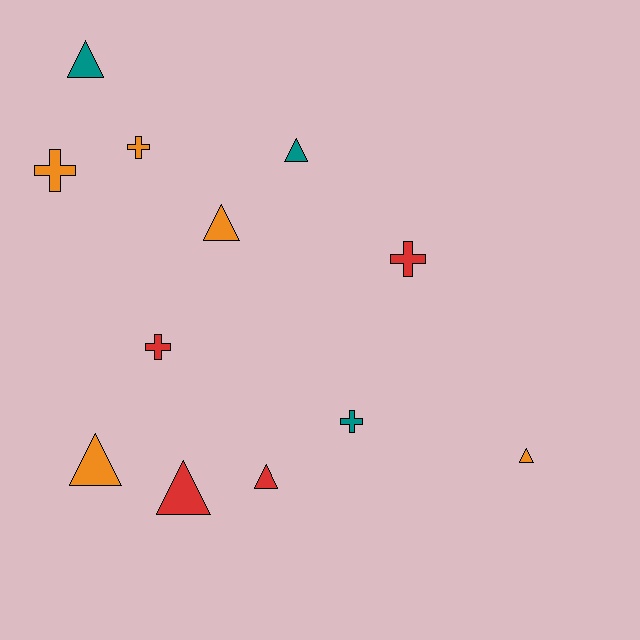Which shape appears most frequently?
Triangle, with 7 objects.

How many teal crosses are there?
There is 1 teal cross.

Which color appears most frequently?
Orange, with 5 objects.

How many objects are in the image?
There are 12 objects.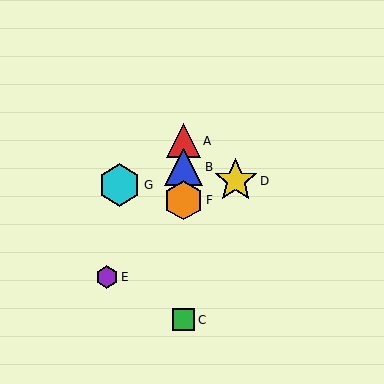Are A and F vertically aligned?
Yes, both are at x≈183.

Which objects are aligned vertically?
Objects A, B, C, F are aligned vertically.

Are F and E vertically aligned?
No, F is at x≈183 and E is at x≈107.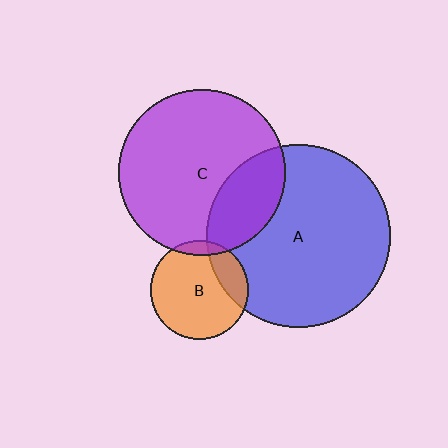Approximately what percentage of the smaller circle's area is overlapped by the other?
Approximately 25%.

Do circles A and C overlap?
Yes.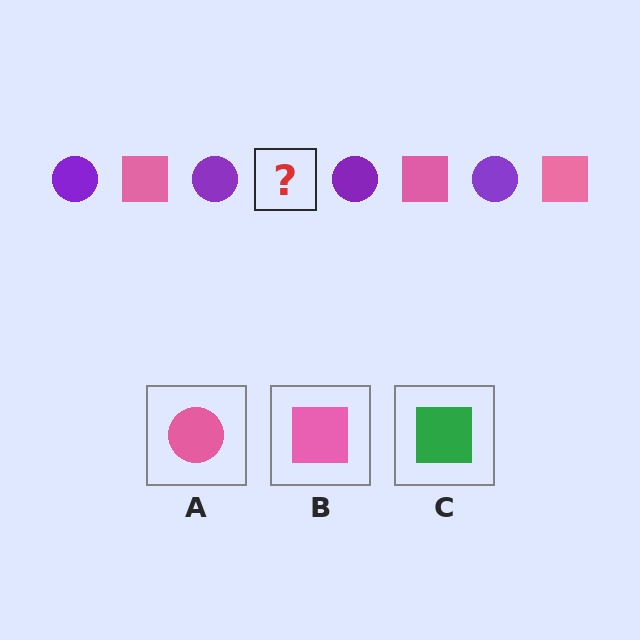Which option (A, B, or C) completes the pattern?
B.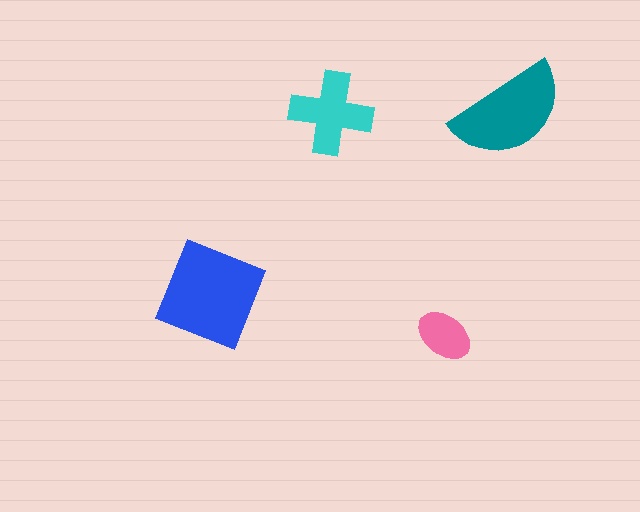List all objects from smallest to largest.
The pink ellipse, the cyan cross, the teal semicircle, the blue diamond.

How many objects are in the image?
There are 4 objects in the image.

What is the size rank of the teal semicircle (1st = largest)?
2nd.